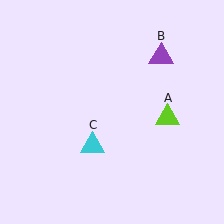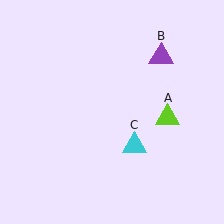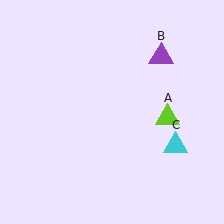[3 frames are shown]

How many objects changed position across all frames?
1 object changed position: cyan triangle (object C).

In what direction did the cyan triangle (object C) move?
The cyan triangle (object C) moved right.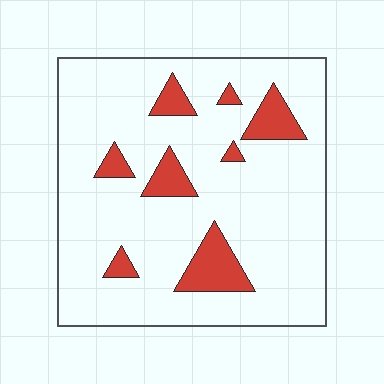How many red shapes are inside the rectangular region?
8.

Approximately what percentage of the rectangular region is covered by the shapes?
Approximately 15%.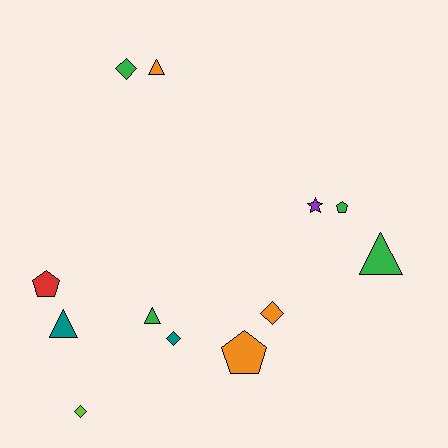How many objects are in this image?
There are 12 objects.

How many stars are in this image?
There is 1 star.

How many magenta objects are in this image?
There are no magenta objects.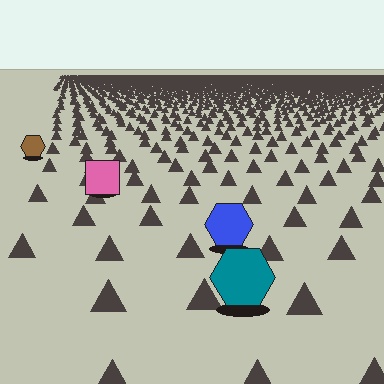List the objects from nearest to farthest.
From nearest to farthest: the teal hexagon, the blue hexagon, the pink square, the brown hexagon.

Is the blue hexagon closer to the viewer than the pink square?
Yes. The blue hexagon is closer — you can tell from the texture gradient: the ground texture is coarser near it.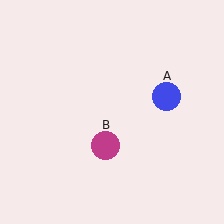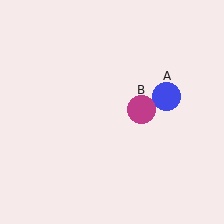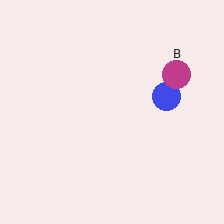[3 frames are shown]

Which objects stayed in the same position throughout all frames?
Blue circle (object A) remained stationary.